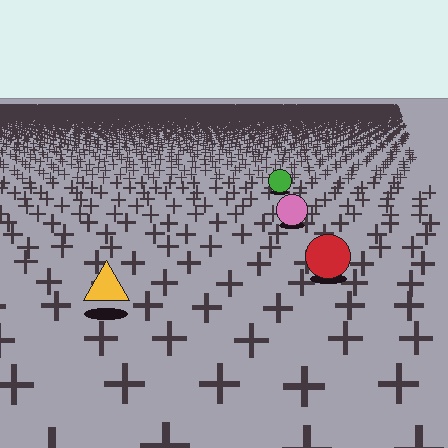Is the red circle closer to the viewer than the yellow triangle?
No. The yellow triangle is closer — you can tell from the texture gradient: the ground texture is coarser near it.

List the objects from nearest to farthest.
From nearest to farthest: the yellow triangle, the red circle, the pink circle, the green circle.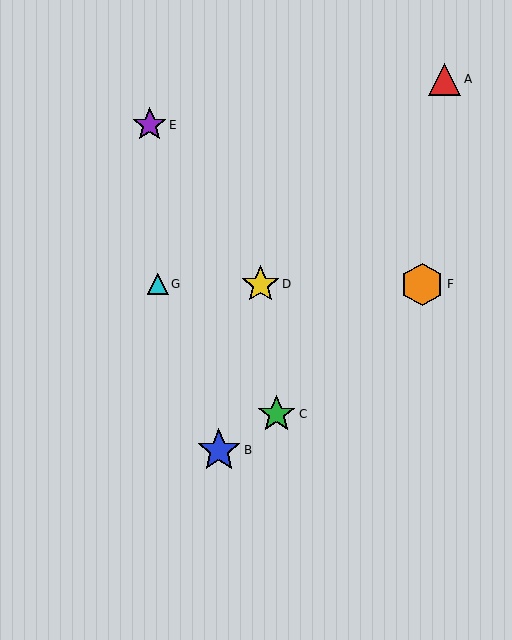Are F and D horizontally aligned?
Yes, both are at y≈284.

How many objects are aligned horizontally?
3 objects (D, F, G) are aligned horizontally.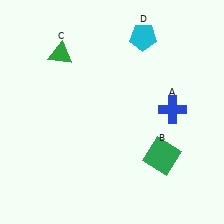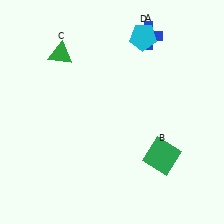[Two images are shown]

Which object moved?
The blue cross (A) moved up.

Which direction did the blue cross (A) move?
The blue cross (A) moved up.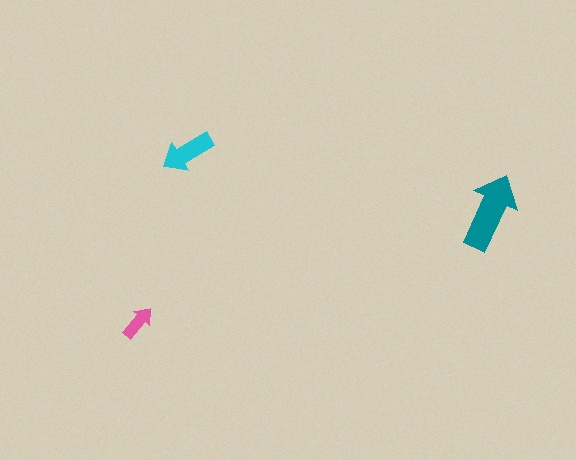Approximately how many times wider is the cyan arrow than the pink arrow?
About 1.5 times wider.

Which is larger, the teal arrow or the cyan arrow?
The teal one.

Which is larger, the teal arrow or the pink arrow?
The teal one.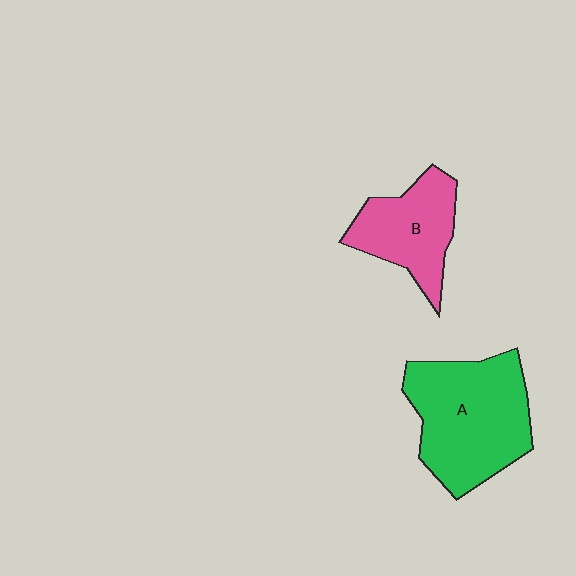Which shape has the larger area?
Shape A (green).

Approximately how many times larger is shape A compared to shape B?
Approximately 1.6 times.